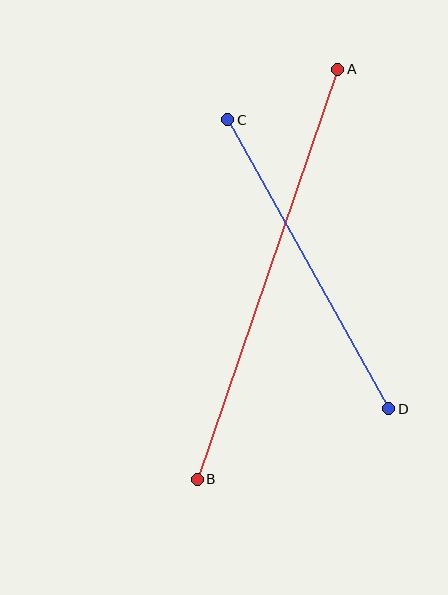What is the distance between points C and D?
The distance is approximately 331 pixels.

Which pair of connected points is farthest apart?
Points A and B are farthest apart.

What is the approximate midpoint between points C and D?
The midpoint is at approximately (308, 264) pixels.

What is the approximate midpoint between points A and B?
The midpoint is at approximately (267, 274) pixels.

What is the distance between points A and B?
The distance is approximately 433 pixels.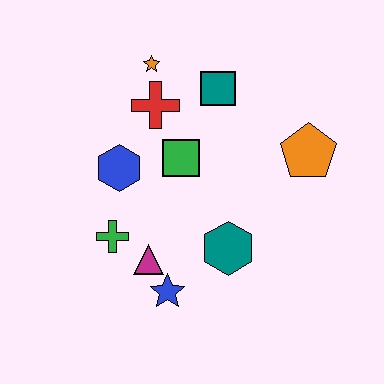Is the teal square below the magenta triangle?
No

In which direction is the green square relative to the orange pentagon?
The green square is to the left of the orange pentagon.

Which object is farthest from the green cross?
The orange pentagon is farthest from the green cross.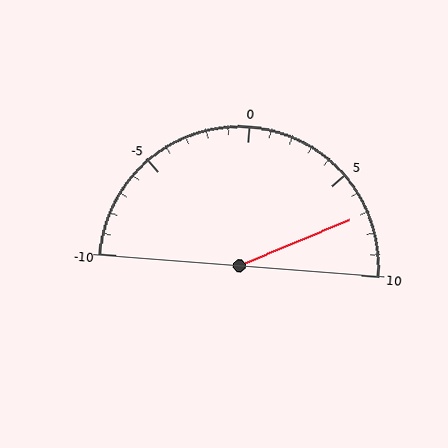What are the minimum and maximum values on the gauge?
The gauge ranges from -10 to 10.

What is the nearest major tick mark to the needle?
The nearest major tick mark is 5.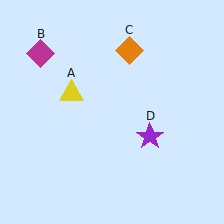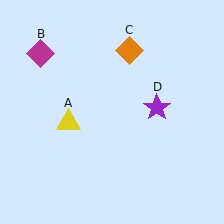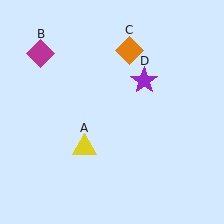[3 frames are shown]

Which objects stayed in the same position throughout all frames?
Magenta diamond (object B) and orange diamond (object C) remained stationary.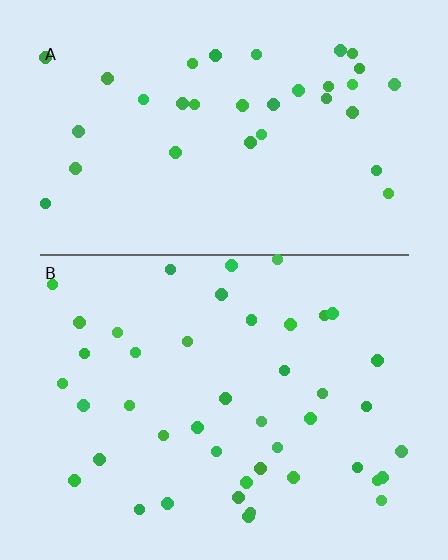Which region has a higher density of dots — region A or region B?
B (the bottom).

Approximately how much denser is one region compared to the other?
Approximately 1.3× — region B over region A.